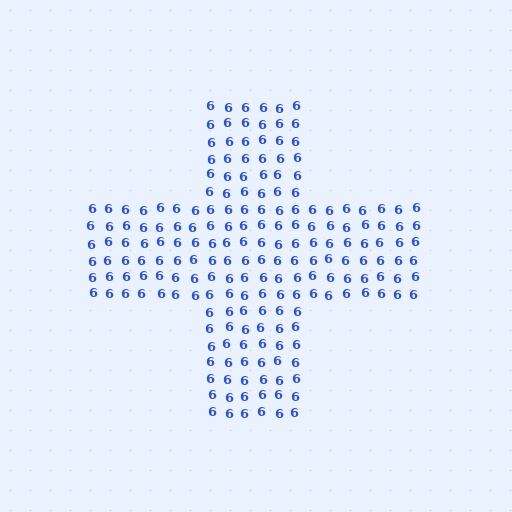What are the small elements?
The small elements are digit 6's.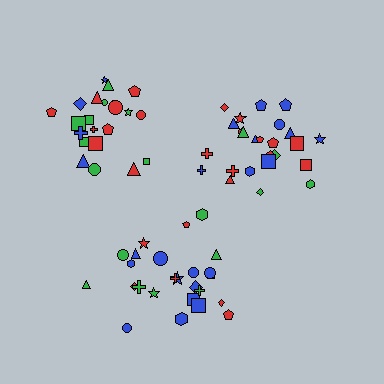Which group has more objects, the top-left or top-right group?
The top-right group.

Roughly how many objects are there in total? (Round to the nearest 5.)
Roughly 70 objects in total.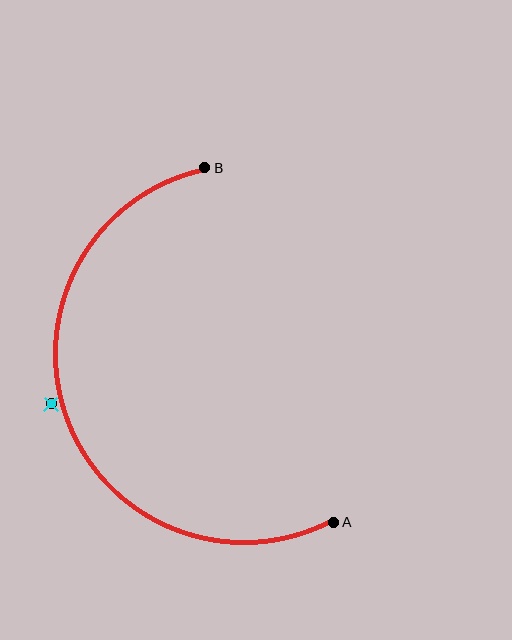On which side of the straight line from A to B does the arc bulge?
The arc bulges to the left of the straight line connecting A and B.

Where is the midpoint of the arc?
The arc midpoint is the point on the curve farthest from the straight line joining A and B. It sits to the left of that line.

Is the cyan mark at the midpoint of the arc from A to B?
No — the cyan mark does not lie on the arc at all. It sits slightly outside the curve.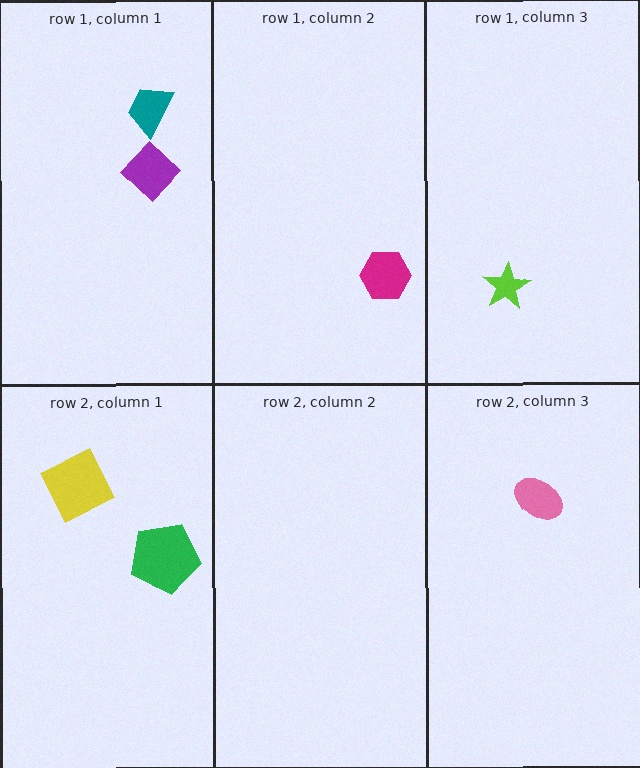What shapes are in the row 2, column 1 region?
The green pentagon, the yellow square.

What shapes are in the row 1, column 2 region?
The magenta hexagon.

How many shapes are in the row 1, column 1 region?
2.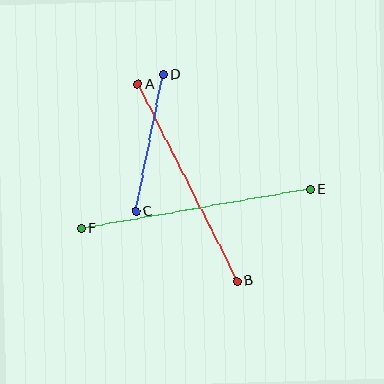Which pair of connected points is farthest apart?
Points E and F are farthest apart.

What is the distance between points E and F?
The distance is approximately 232 pixels.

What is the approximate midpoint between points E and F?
The midpoint is at approximately (196, 209) pixels.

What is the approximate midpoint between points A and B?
The midpoint is at approximately (187, 183) pixels.